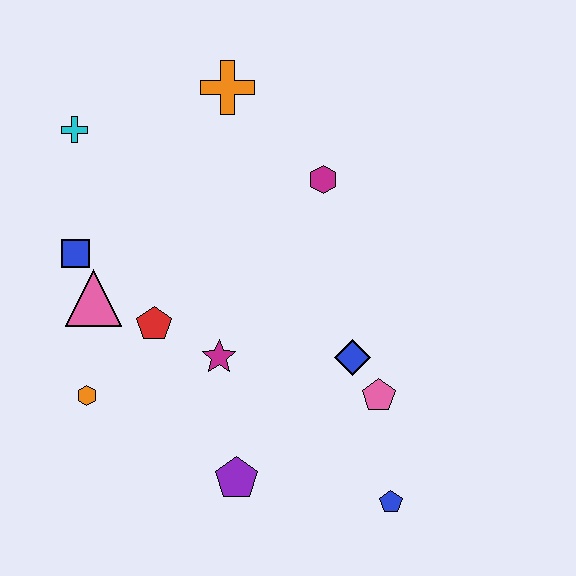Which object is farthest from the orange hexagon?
The orange cross is farthest from the orange hexagon.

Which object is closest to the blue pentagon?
The pink pentagon is closest to the blue pentagon.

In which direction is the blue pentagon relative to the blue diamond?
The blue pentagon is below the blue diamond.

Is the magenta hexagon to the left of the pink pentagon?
Yes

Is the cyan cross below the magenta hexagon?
No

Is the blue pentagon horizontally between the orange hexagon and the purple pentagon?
No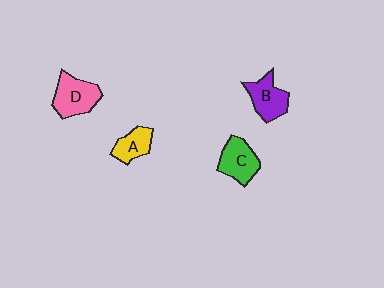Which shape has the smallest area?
Shape A (yellow).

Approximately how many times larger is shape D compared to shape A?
Approximately 1.6 times.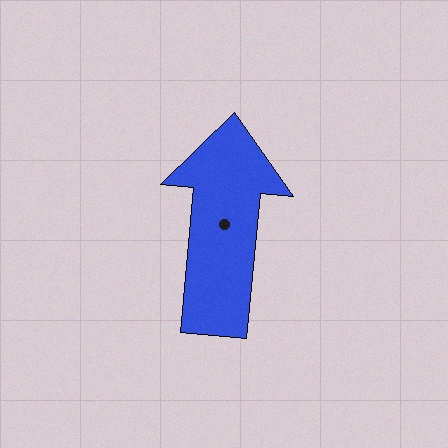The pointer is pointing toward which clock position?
Roughly 12 o'clock.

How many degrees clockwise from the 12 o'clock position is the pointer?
Approximately 5 degrees.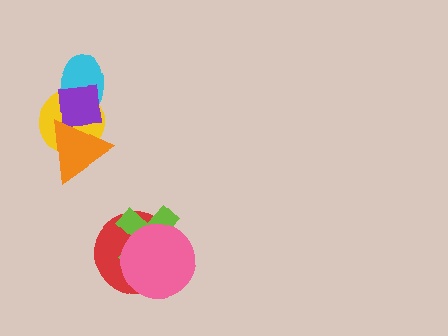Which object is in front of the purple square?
The orange triangle is in front of the purple square.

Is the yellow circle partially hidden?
Yes, it is partially covered by another shape.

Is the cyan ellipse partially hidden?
Yes, it is partially covered by another shape.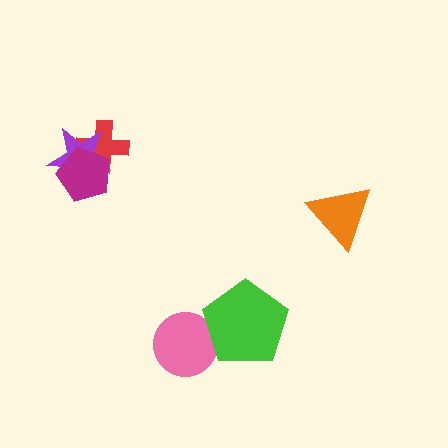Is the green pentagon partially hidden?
No, no other shape covers it.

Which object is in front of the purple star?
The magenta pentagon is in front of the purple star.